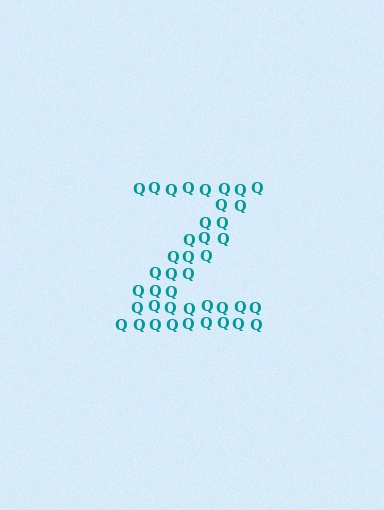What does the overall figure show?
The overall figure shows the letter Z.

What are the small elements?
The small elements are letter Q's.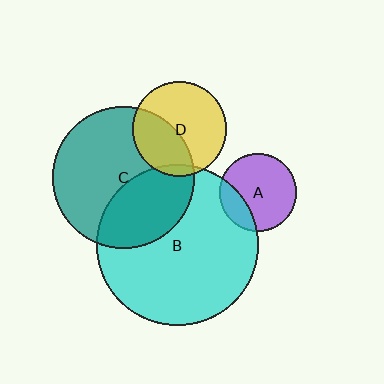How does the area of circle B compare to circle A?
Approximately 4.4 times.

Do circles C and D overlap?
Yes.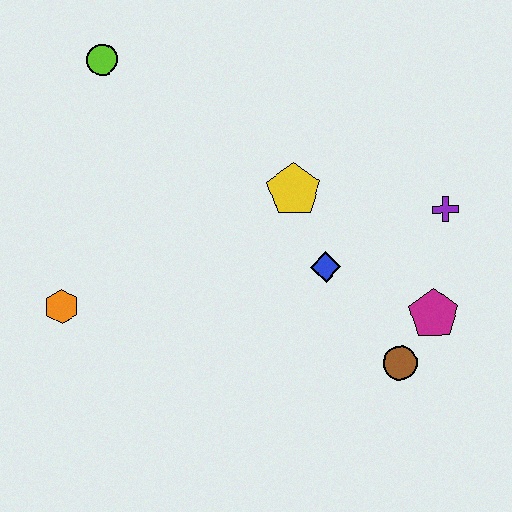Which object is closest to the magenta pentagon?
The brown circle is closest to the magenta pentagon.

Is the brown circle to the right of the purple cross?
No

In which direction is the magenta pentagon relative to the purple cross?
The magenta pentagon is below the purple cross.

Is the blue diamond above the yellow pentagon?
No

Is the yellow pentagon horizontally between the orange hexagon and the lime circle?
No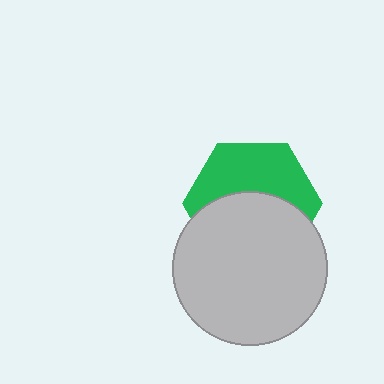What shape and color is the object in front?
The object in front is a light gray circle.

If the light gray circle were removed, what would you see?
You would see the complete green hexagon.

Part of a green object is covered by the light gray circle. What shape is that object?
It is a hexagon.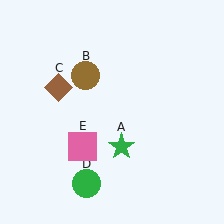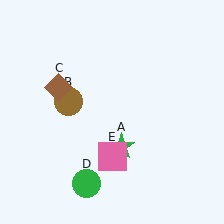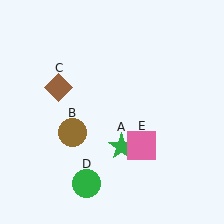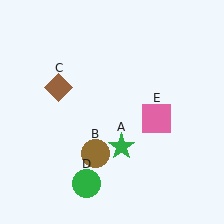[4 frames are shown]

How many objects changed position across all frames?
2 objects changed position: brown circle (object B), pink square (object E).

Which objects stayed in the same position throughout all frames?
Green star (object A) and brown diamond (object C) and green circle (object D) remained stationary.